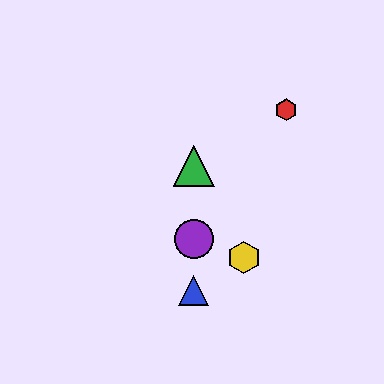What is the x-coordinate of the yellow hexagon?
The yellow hexagon is at x≈244.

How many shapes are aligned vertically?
3 shapes (the blue triangle, the green triangle, the purple circle) are aligned vertically.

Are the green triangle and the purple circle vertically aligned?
Yes, both are at x≈194.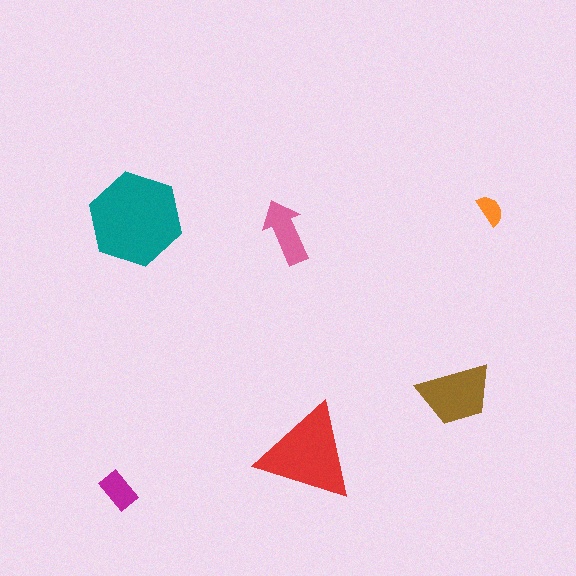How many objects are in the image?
There are 6 objects in the image.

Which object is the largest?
The teal hexagon.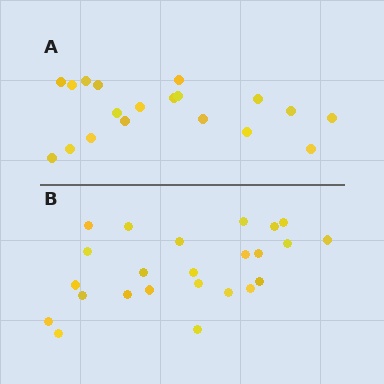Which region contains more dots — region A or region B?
Region B (the bottom region) has more dots.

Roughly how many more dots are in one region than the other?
Region B has about 5 more dots than region A.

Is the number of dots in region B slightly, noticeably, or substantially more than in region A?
Region B has noticeably more, but not dramatically so. The ratio is roughly 1.3 to 1.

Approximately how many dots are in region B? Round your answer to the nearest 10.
About 20 dots. (The exact count is 24, which rounds to 20.)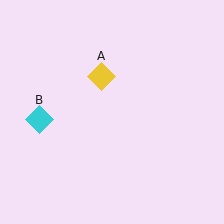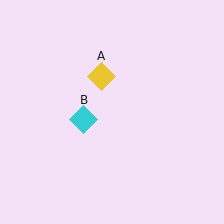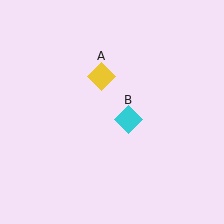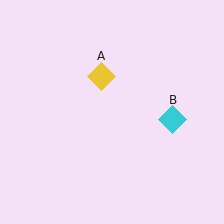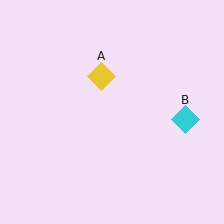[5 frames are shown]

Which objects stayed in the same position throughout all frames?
Yellow diamond (object A) remained stationary.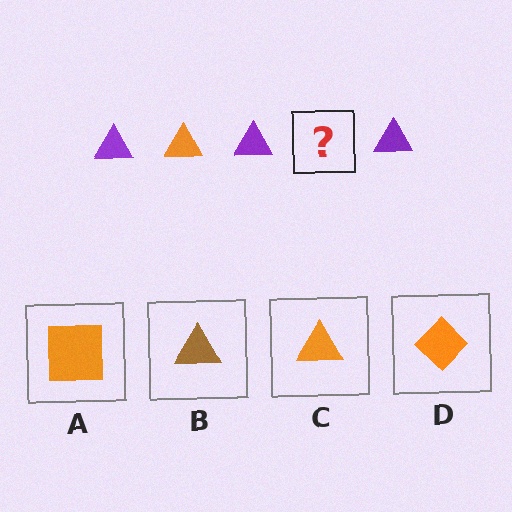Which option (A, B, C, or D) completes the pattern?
C.